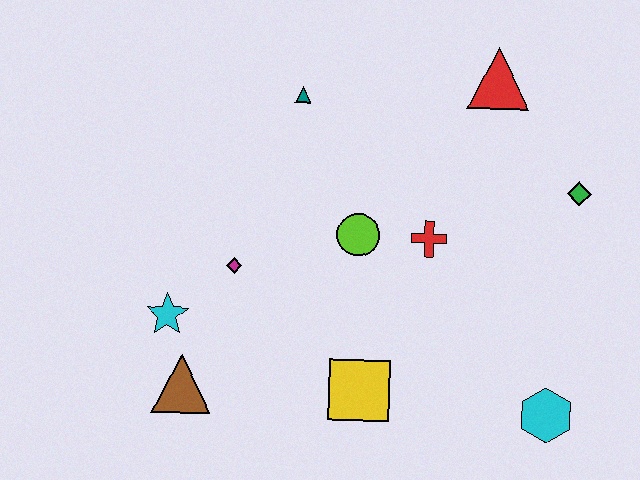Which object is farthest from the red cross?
The brown triangle is farthest from the red cross.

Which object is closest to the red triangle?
The green diamond is closest to the red triangle.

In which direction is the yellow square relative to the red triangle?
The yellow square is below the red triangle.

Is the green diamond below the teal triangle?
Yes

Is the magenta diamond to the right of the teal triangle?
No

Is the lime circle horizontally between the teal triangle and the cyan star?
No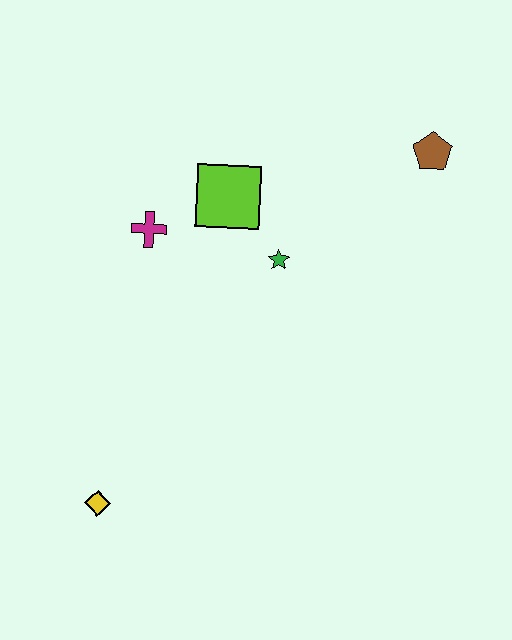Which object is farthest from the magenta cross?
The brown pentagon is farthest from the magenta cross.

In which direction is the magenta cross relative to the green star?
The magenta cross is to the left of the green star.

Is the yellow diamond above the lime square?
No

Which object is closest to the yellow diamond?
The magenta cross is closest to the yellow diamond.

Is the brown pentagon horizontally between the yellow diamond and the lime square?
No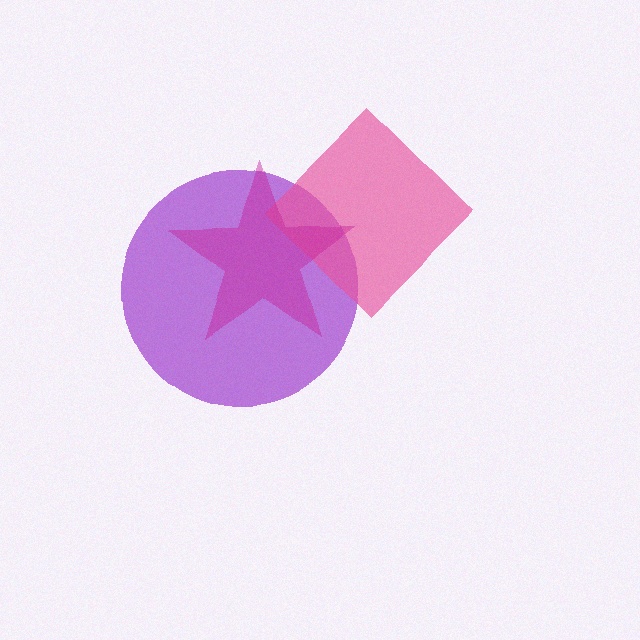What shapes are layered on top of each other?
The layered shapes are: a purple circle, a pink diamond, a magenta star.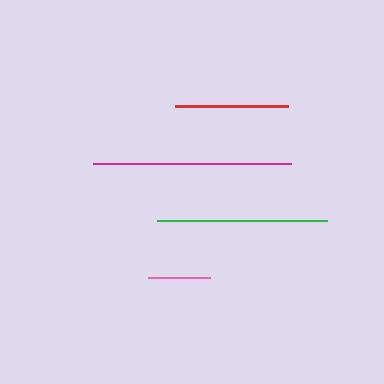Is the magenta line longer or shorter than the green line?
The magenta line is longer than the green line.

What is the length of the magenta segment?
The magenta segment is approximately 198 pixels long.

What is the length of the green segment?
The green segment is approximately 170 pixels long.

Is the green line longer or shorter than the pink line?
The green line is longer than the pink line.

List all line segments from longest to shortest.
From longest to shortest: magenta, green, red, pink.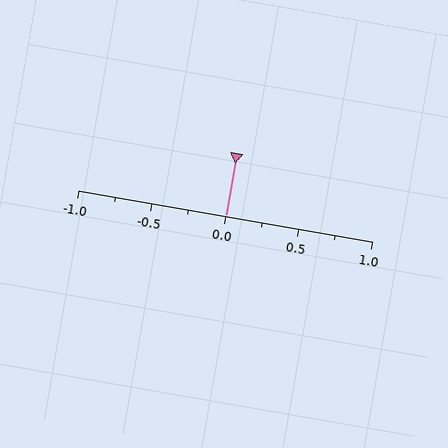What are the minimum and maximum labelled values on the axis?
The axis runs from -1.0 to 1.0.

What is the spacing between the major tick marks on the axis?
The major ticks are spaced 0.5 apart.